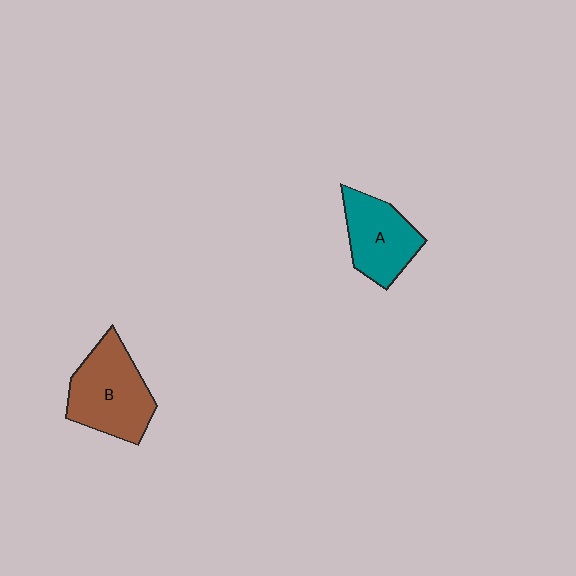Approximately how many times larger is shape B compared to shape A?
Approximately 1.2 times.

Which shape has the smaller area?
Shape A (teal).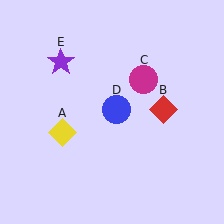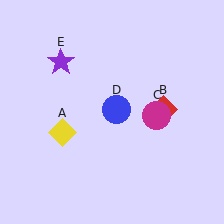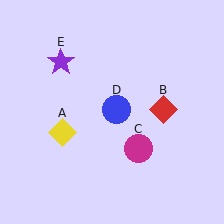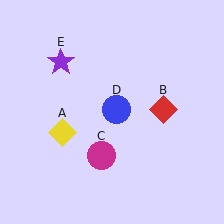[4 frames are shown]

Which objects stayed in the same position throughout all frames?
Yellow diamond (object A) and red diamond (object B) and blue circle (object D) and purple star (object E) remained stationary.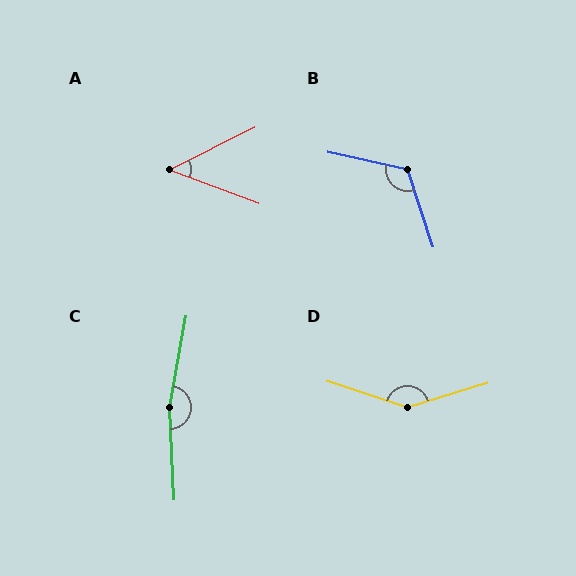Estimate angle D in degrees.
Approximately 145 degrees.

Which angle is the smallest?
A, at approximately 47 degrees.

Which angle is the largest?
C, at approximately 167 degrees.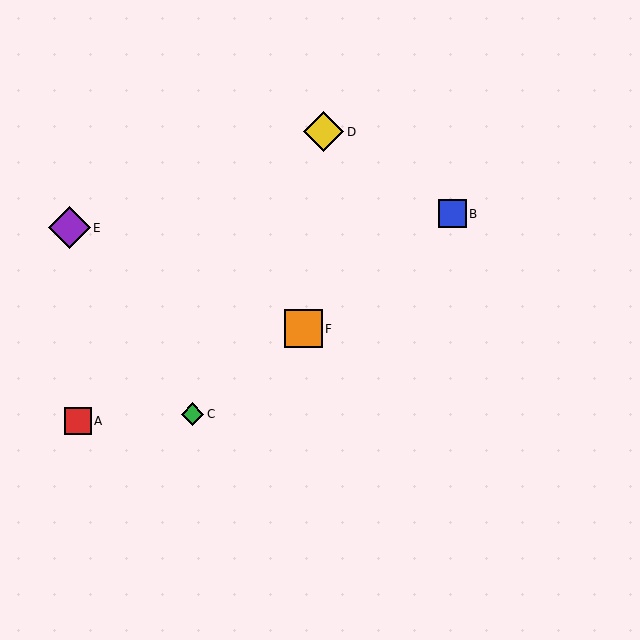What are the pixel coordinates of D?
Object D is at (324, 132).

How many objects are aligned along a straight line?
3 objects (B, C, F) are aligned along a straight line.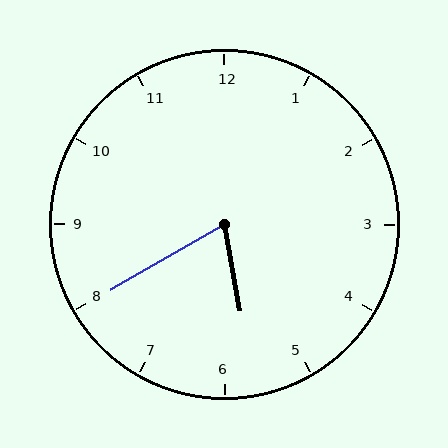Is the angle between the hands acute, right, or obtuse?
It is acute.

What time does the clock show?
5:40.